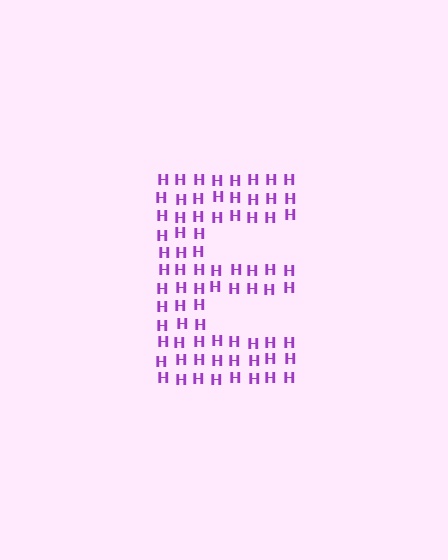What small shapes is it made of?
It is made of small letter H's.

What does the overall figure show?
The overall figure shows the letter E.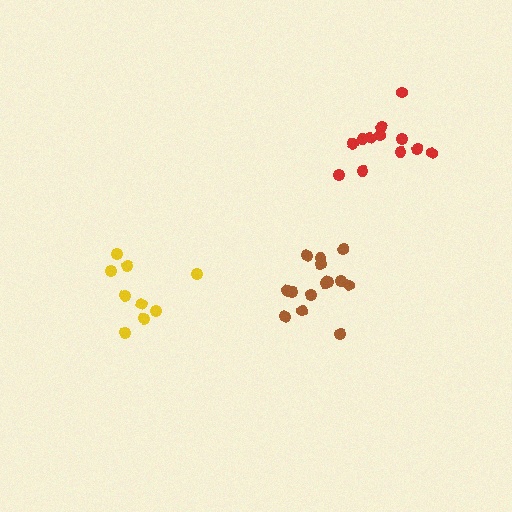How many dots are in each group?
Group 1: 9 dots, Group 2: 14 dots, Group 3: 12 dots (35 total).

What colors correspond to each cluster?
The clusters are colored: yellow, brown, red.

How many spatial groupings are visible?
There are 3 spatial groupings.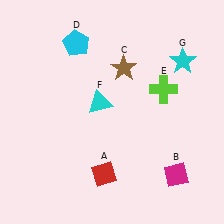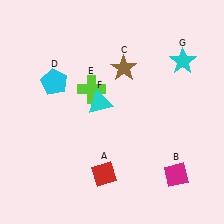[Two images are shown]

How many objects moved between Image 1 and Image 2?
2 objects moved between the two images.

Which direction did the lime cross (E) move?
The lime cross (E) moved left.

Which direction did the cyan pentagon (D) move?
The cyan pentagon (D) moved down.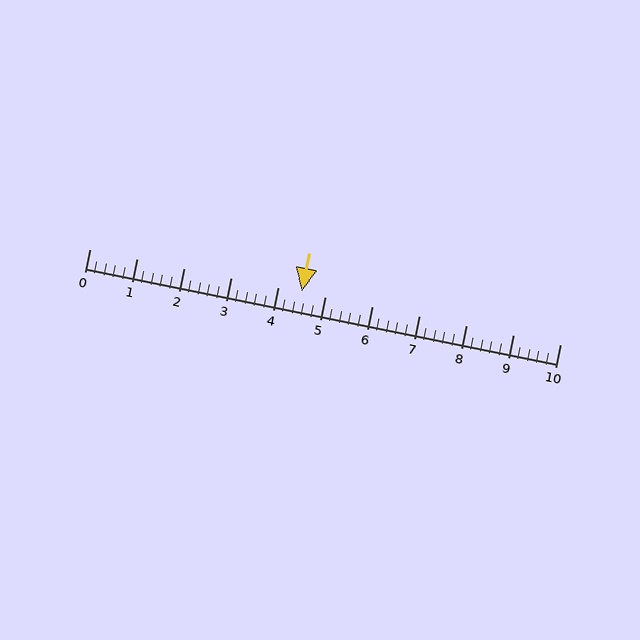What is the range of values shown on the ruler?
The ruler shows values from 0 to 10.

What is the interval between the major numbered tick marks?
The major tick marks are spaced 1 units apart.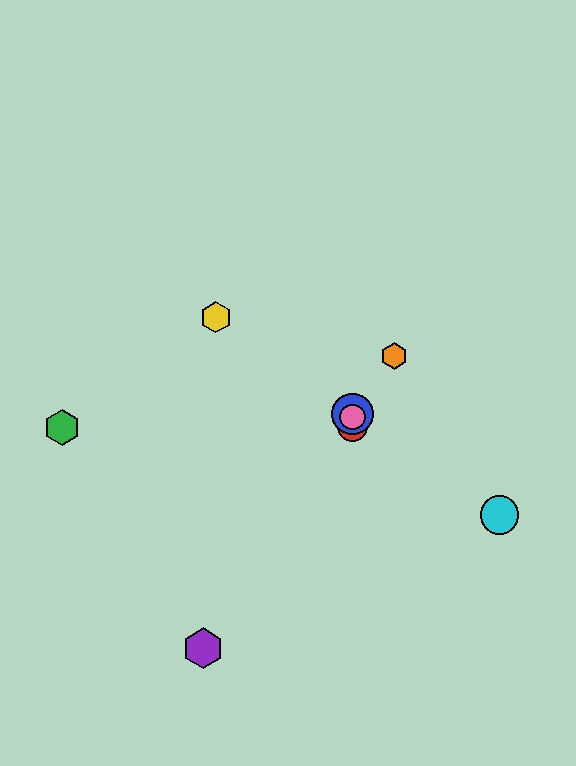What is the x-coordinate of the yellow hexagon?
The yellow hexagon is at x≈216.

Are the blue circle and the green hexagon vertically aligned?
No, the blue circle is at x≈353 and the green hexagon is at x≈62.